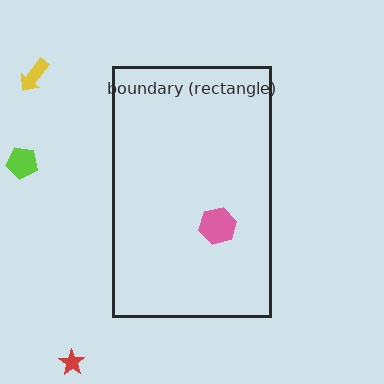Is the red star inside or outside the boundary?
Outside.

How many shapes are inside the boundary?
1 inside, 3 outside.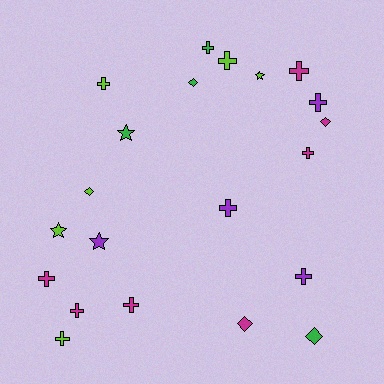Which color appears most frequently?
Magenta, with 7 objects.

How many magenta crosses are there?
There are 5 magenta crosses.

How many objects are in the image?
There are 21 objects.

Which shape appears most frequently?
Cross, with 12 objects.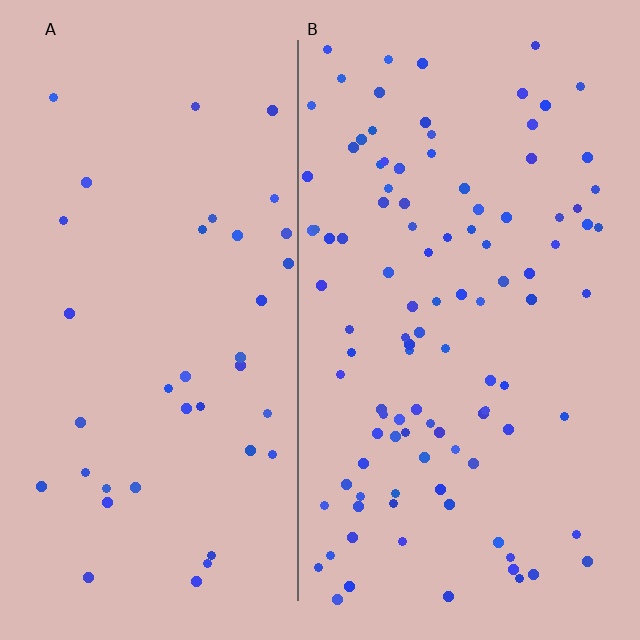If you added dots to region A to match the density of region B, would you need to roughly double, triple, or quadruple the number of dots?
Approximately triple.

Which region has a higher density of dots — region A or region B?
B (the right).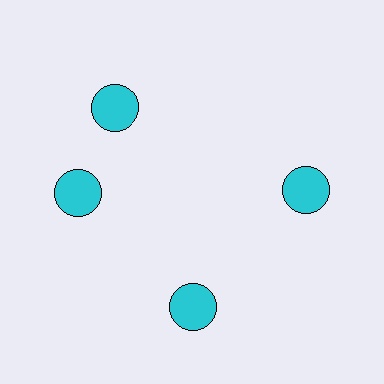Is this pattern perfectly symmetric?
No. The 4 cyan circles are arranged in a ring, but one element near the 12 o'clock position is rotated out of alignment along the ring, breaking the 4-fold rotational symmetry.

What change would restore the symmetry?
The symmetry would be restored by rotating it back into even spacing with its neighbors so that all 4 circles sit at equal angles and equal distance from the center.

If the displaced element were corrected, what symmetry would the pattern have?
It would have 4-fold rotational symmetry — the pattern would map onto itself every 90 degrees.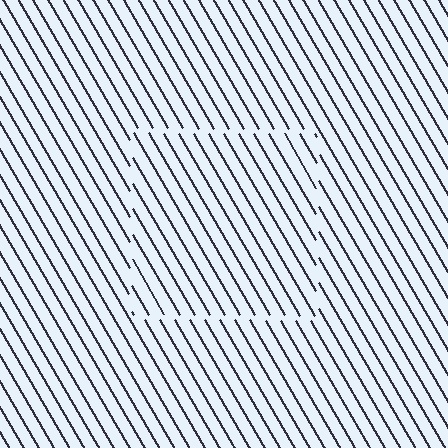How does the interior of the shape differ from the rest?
The interior of the shape contains the same grating, shifted by half a period — the contour is defined by the phase discontinuity where line-ends from the inner and outer gratings abut.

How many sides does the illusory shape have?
4 sides — the line-ends trace a square.